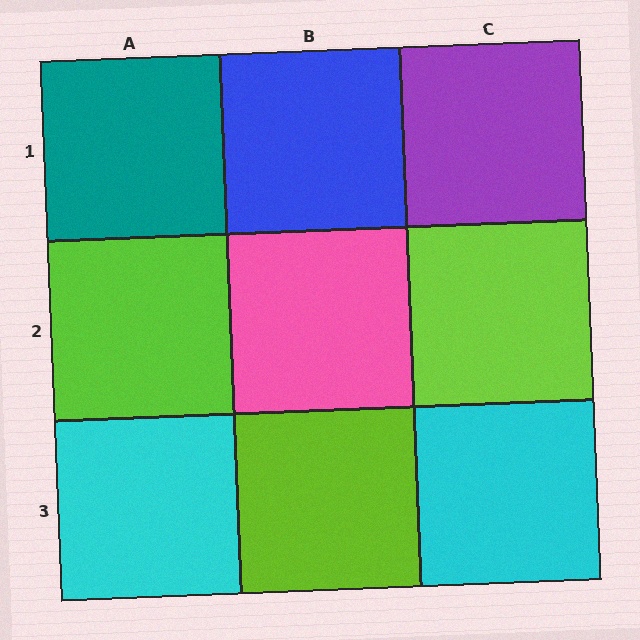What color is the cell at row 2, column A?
Lime.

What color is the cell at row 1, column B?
Blue.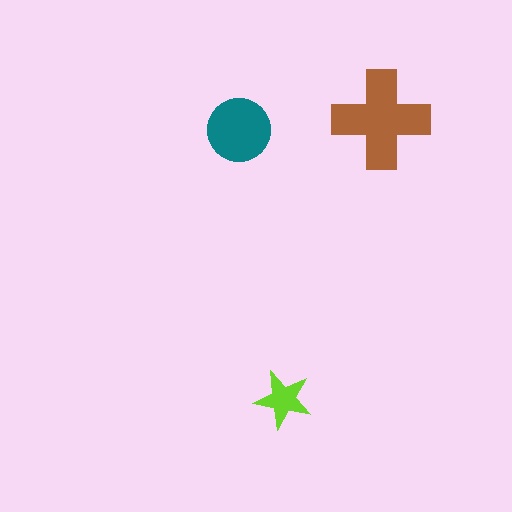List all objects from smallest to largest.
The lime star, the teal circle, the brown cross.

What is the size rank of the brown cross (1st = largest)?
1st.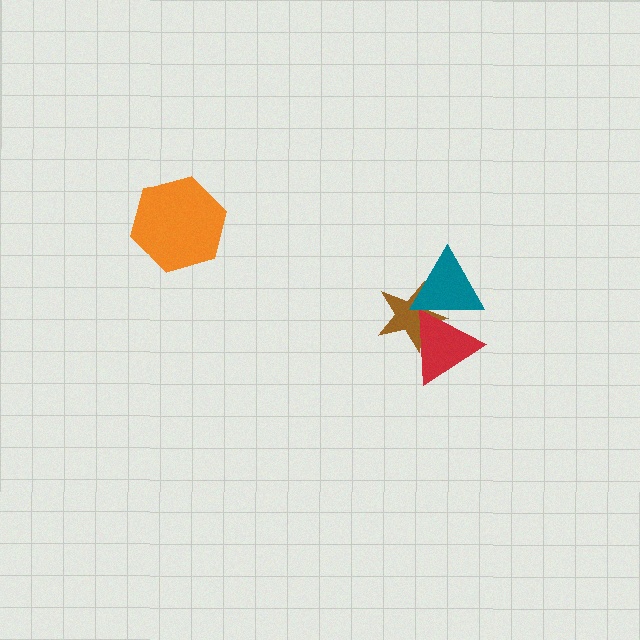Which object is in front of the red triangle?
The teal triangle is in front of the red triangle.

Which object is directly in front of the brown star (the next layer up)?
The red triangle is directly in front of the brown star.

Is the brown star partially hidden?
Yes, it is partially covered by another shape.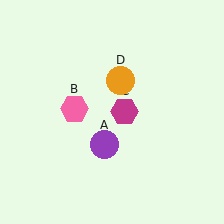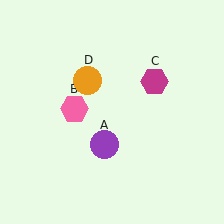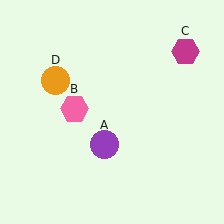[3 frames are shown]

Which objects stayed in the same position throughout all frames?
Purple circle (object A) and pink hexagon (object B) remained stationary.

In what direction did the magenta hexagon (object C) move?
The magenta hexagon (object C) moved up and to the right.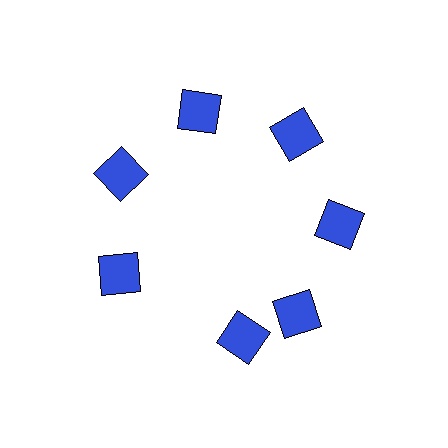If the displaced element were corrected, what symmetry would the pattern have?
It would have 7-fold rotational symmetry — the pattern would map onto itself every 51 degrees.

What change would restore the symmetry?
The symmetry would be restored by rotating it back into even spacing with its neighbors so that all 7 squares sit at equal angles and equal distance from the center.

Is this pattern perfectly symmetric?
No. The 7 blue squares are arranged in a ring, but one element near the 6 o'clock position is rotated out of alignment along the ring, breaking the 7-fold rotational symmetry.